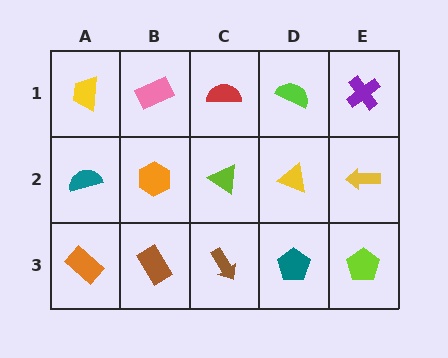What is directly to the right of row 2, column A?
An orange hexagon.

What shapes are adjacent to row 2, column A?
A yellow trapezoid (row 1, column A), an orange rectangle (row 3, column A), an orange hexagon (row 2, column B).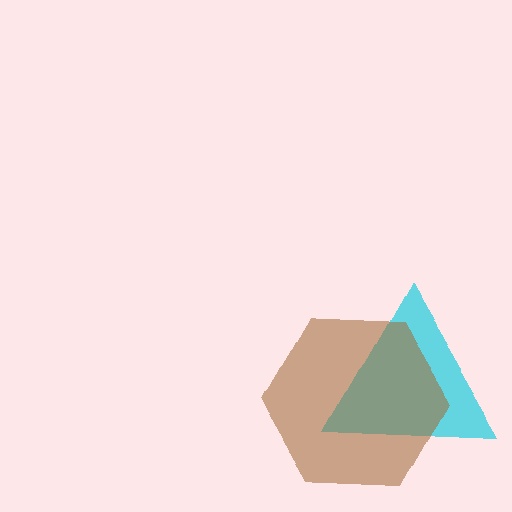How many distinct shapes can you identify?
There are 2 distinct shapes: a cyan triangle, a brown hexagon.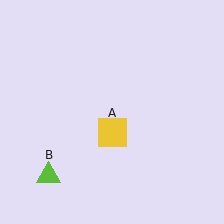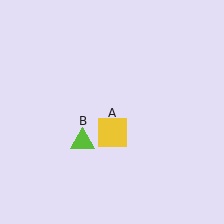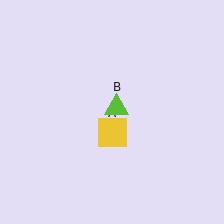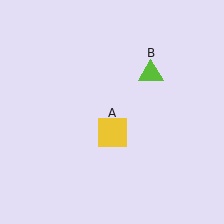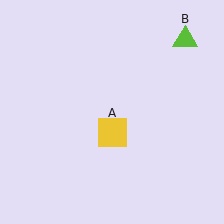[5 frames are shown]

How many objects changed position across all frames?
1 object changed position: lime triangle (object B).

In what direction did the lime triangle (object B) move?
The lime triangle (object B) moved up and to the right.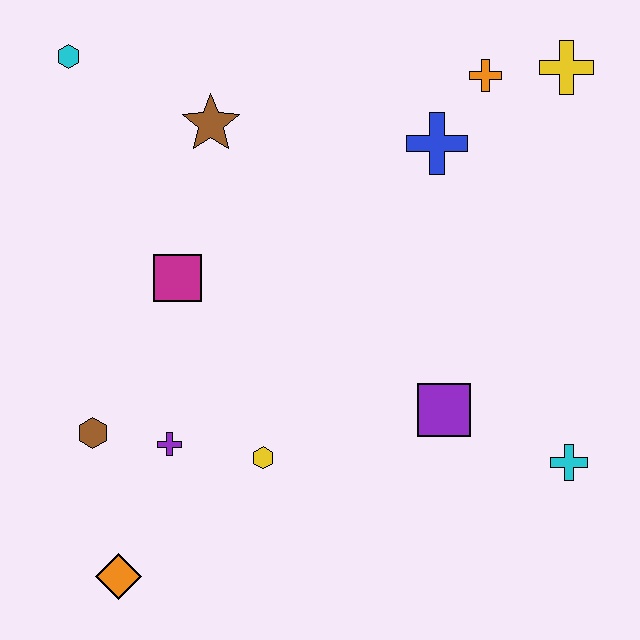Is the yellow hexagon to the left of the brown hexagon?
No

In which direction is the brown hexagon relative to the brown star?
The brown hexagon is below the brown star.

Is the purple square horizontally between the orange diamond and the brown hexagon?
No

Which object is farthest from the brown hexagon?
The yellow cross is farthest from the brown hexagon.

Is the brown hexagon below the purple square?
Yes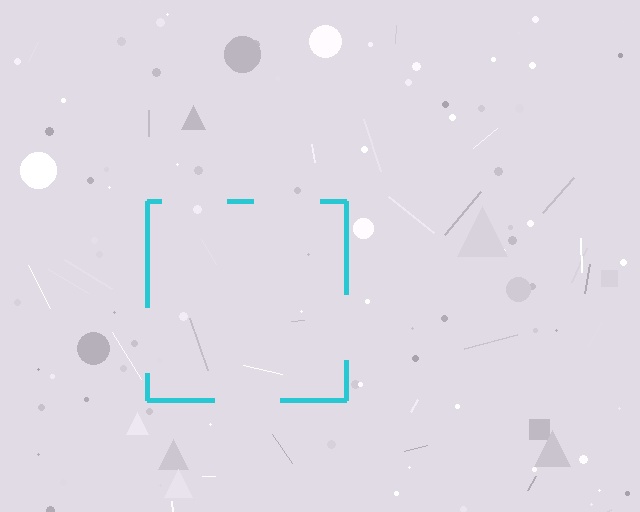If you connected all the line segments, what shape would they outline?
They would outline a square.